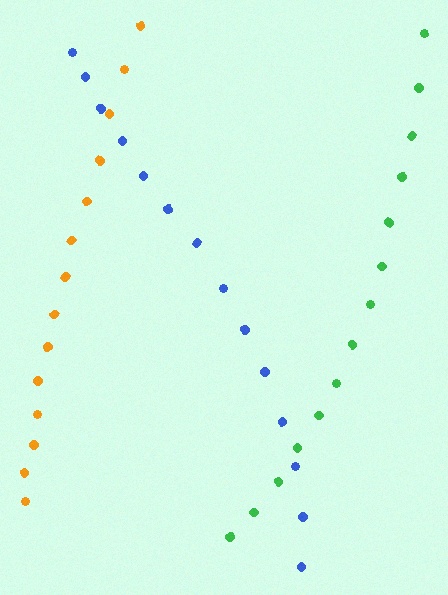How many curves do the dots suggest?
There are 3 distinct paths.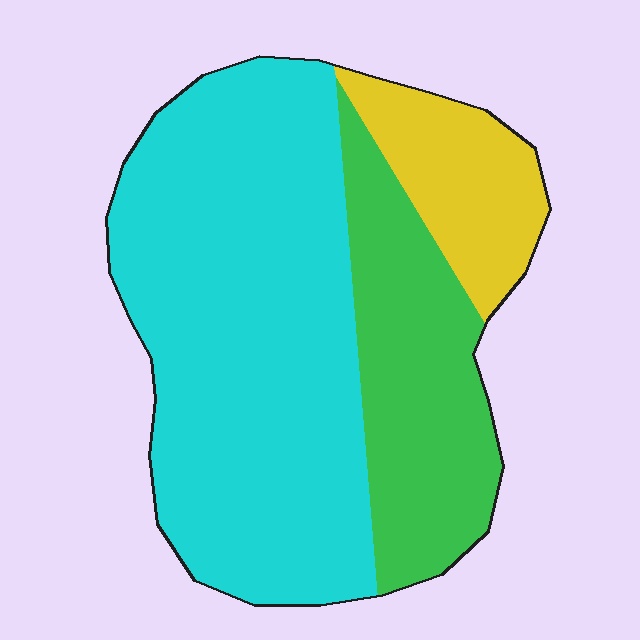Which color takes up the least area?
Yellow, at roughly 15%.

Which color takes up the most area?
Cyan, at roughly 60%.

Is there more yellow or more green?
Green.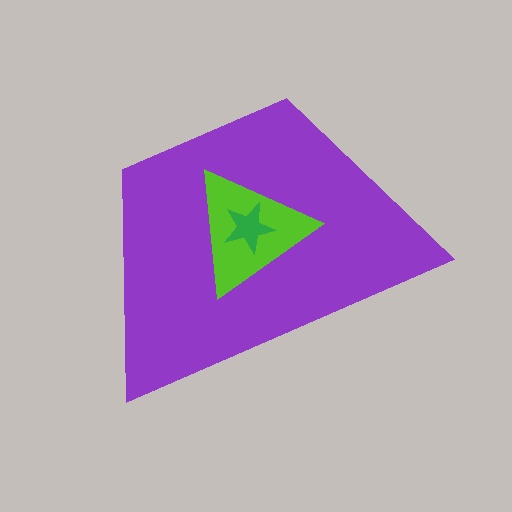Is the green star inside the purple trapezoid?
Yes.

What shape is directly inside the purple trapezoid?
The lime triangle.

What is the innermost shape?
The green star.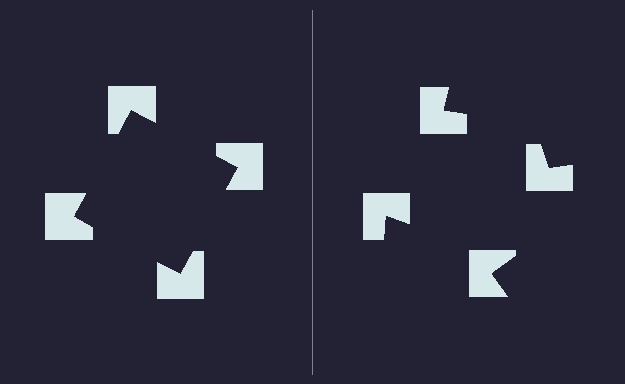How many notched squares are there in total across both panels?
8 — 4 on each side.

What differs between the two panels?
The notched squares are positioned identically on both sides; only the wedge orientations differ. On the left they align to a square; on the right they are misaligned.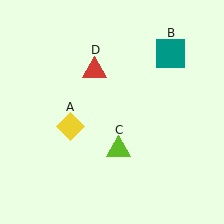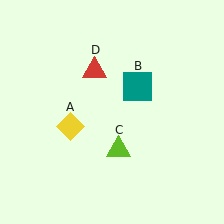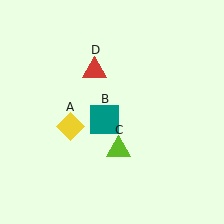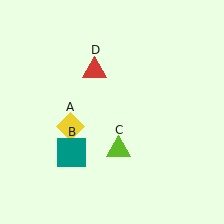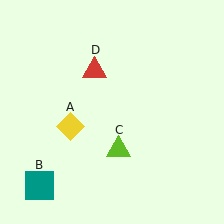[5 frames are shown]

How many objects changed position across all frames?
1 object changed position: teal square (object B).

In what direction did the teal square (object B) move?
The teal square (object B) moved down and to the left.